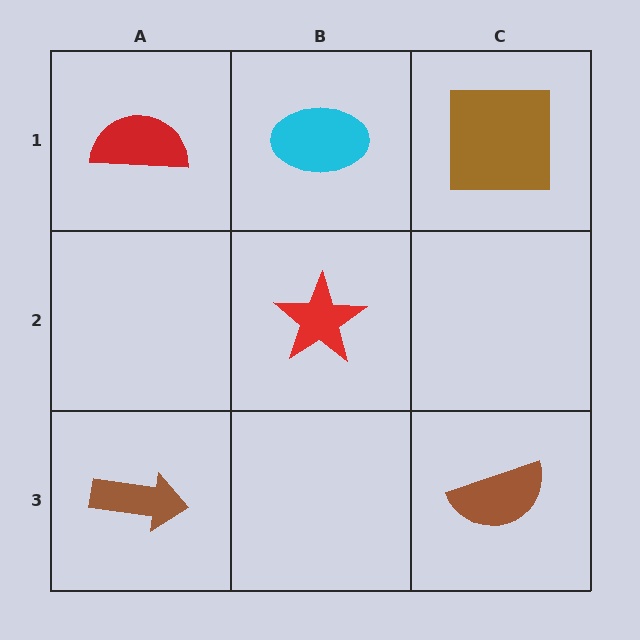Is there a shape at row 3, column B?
No, that cell is empty.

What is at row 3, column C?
A brown semicircle.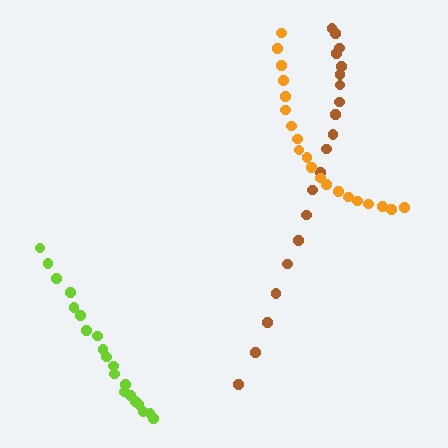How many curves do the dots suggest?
There are 3 distinct paths.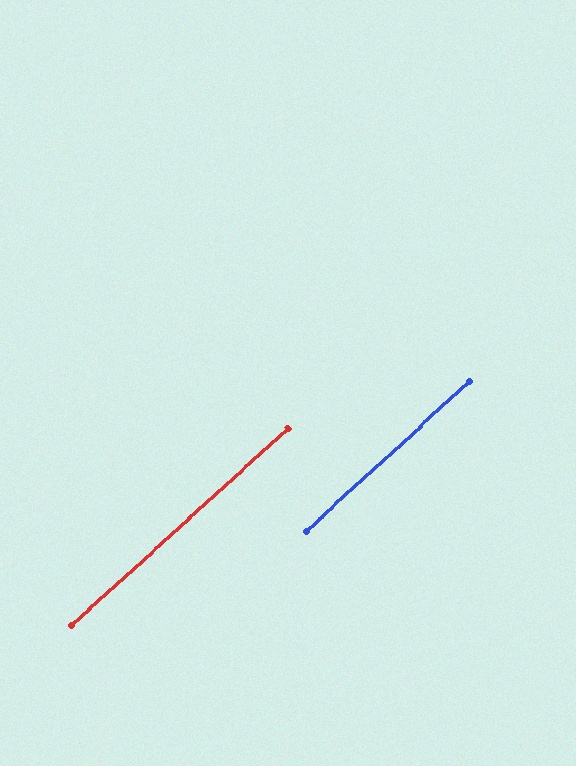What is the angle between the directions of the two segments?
Approximately 0 degrees.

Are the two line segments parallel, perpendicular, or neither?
Parallel — their directions differ by only 0.5°.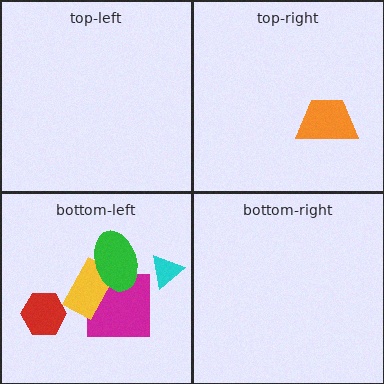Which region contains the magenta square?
The bottom-left region.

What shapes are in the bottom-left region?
The cyan triangle, the red hexagon, the magenta square, the yellow rectangle, the green ellipse.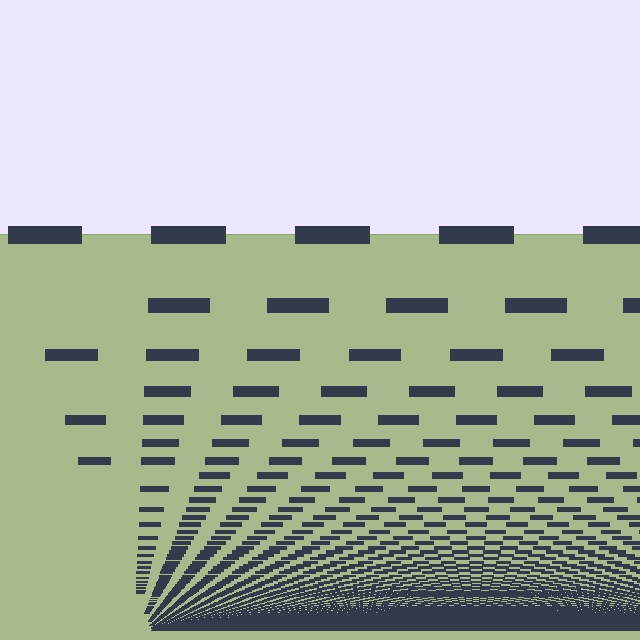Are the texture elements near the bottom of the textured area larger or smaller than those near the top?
Smaller. The gradient is inverted — elements near the bottom are smaller and denser.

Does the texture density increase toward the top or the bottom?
Density increases toward the bottom.